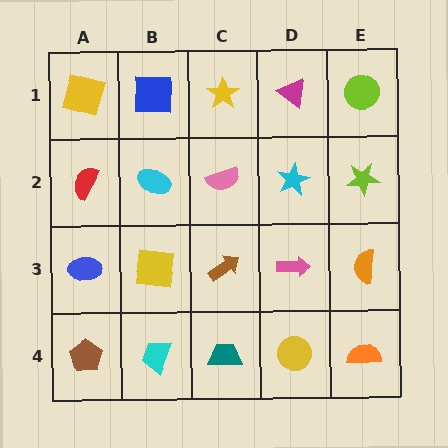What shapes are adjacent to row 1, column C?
A pink semicircle (row 2, column C), a blue square (row 1, column B), a magenta triangle (row 1, column D).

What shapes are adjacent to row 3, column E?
A lime star (row 2, column E), an orange semicircle (row 4, column E), a pink arrow (row 3, column D).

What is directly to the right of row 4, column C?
A yellow circle.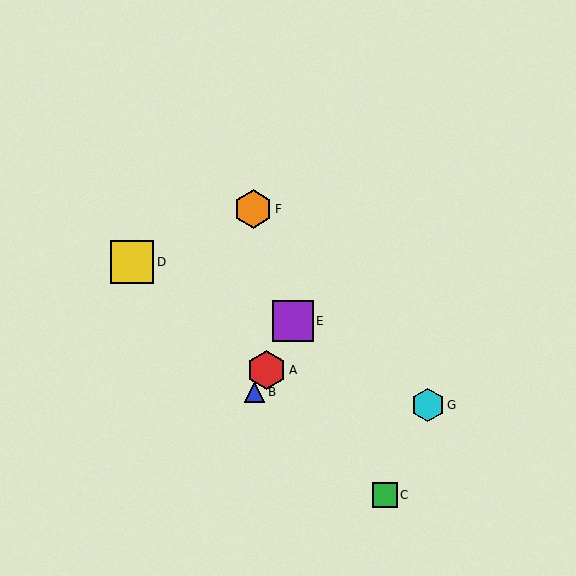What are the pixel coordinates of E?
Object E is at (293, 321).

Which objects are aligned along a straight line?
Objects A, B, E are aligned along a straight line.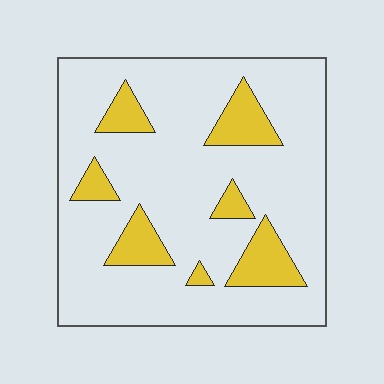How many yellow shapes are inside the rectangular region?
7.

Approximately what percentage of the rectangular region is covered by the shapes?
Approximately 15%.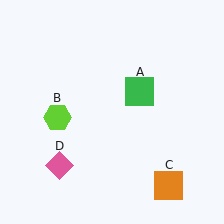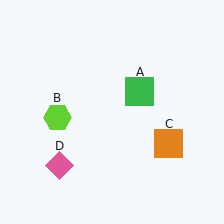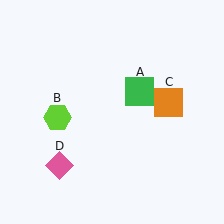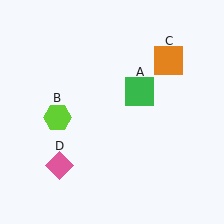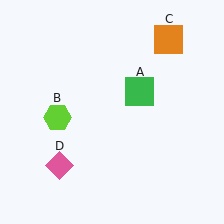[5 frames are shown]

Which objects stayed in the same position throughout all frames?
Green square (object A) and lime hexagon (object B) and pink diamond (object D) remained stationary.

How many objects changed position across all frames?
1 object changed position: orange square (object C).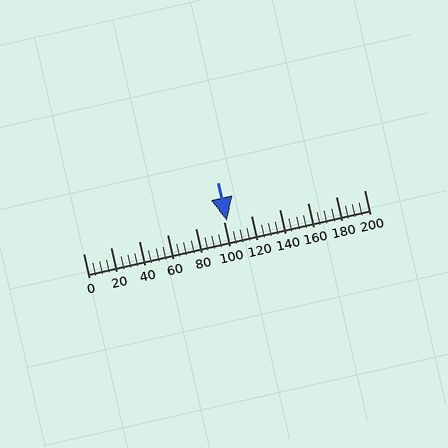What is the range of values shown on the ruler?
The ruler shows values from 0 to 200.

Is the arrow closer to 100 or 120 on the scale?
The arrow is closer to 100.